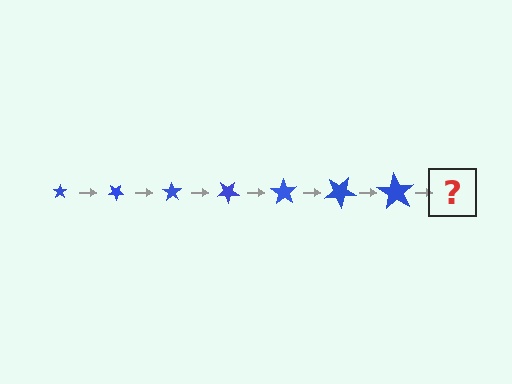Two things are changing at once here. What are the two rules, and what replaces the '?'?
The two rules are that the star grows larger each step and it rotates 35 degrees each step. The '?' should be a star, larger than the previous one and rotated 245 degrees from the start.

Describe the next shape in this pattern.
It should be a star, larger than the previous one and rotated 245 degrees from the start.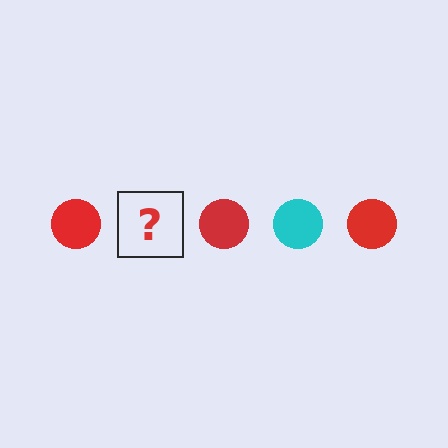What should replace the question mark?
The question mark should be replaced with a cyan circle.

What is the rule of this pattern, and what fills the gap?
The rule is that the pattern cycles through red, cyan circles. The gap should be filled with a cyan circle.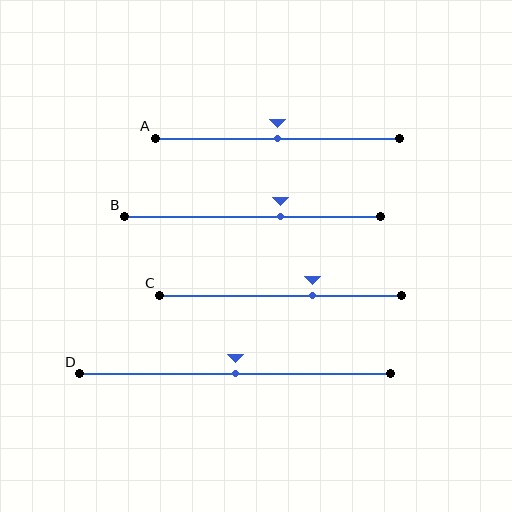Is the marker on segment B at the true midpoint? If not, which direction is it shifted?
No, the marker on segment B is shifted to the right by about 11% of the segment length.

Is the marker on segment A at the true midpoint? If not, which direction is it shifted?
Yes, the marker on segment A is at the true midpoint.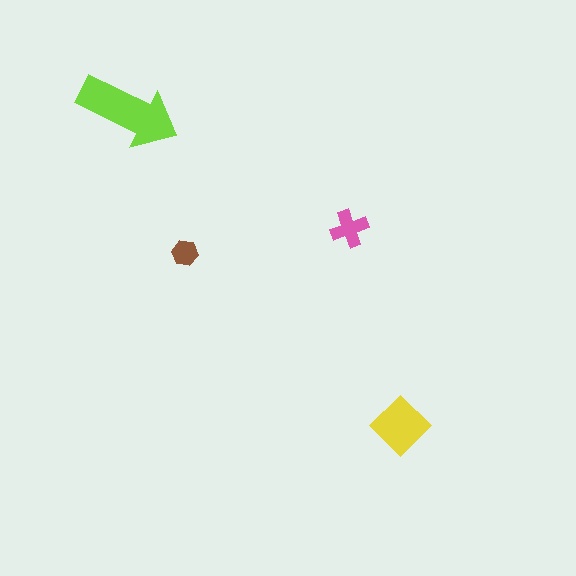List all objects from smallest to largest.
The brown hexagon, the pink cross, the yellow diamond, the lime arrow.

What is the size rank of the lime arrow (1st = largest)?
1st.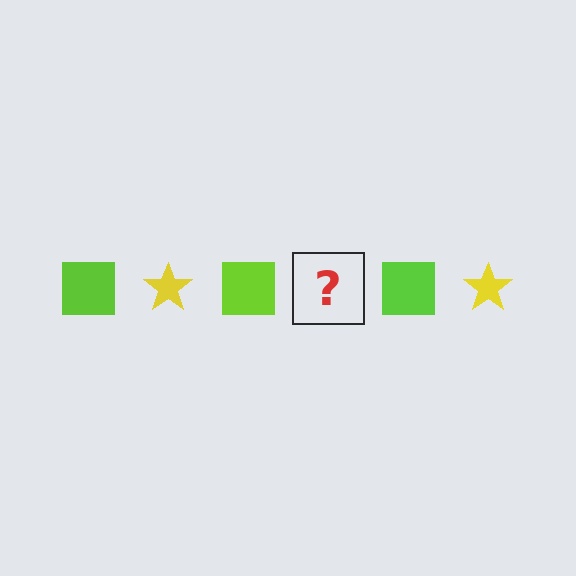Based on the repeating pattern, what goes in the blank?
The blank should be a yellow star.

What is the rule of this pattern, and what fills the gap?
The rule is that the pattern alternates between lime square and yellow star. The gap should be filled with a yellow star.